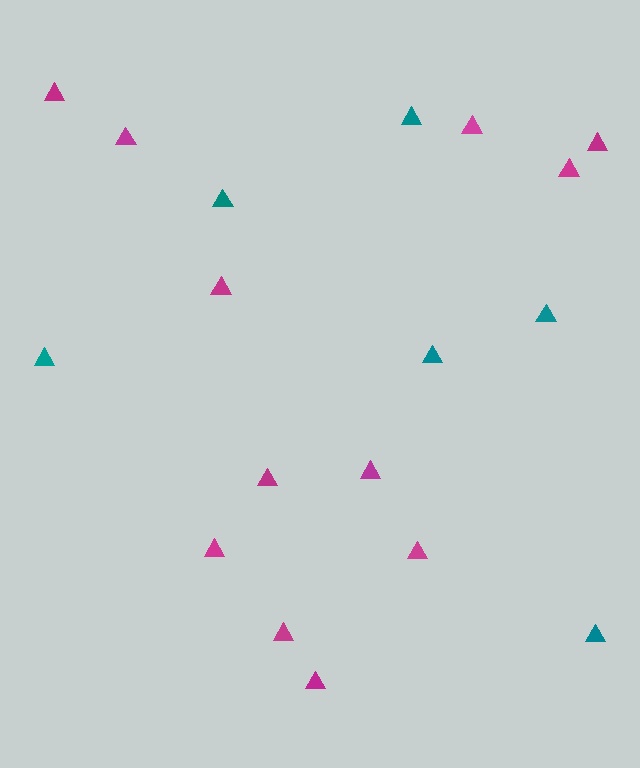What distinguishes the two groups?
There are 2 groups: one group of magenta triangles (12) and one group of teal triangles (6).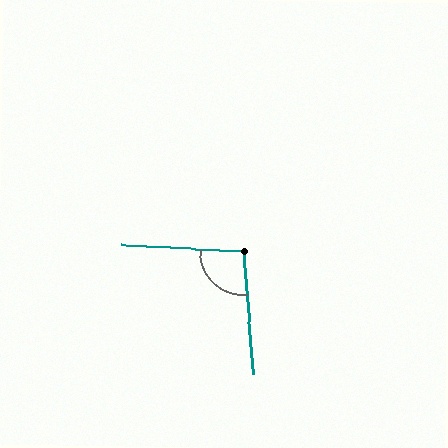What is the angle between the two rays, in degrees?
Approximately 97 degrees.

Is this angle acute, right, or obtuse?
It is obtuse.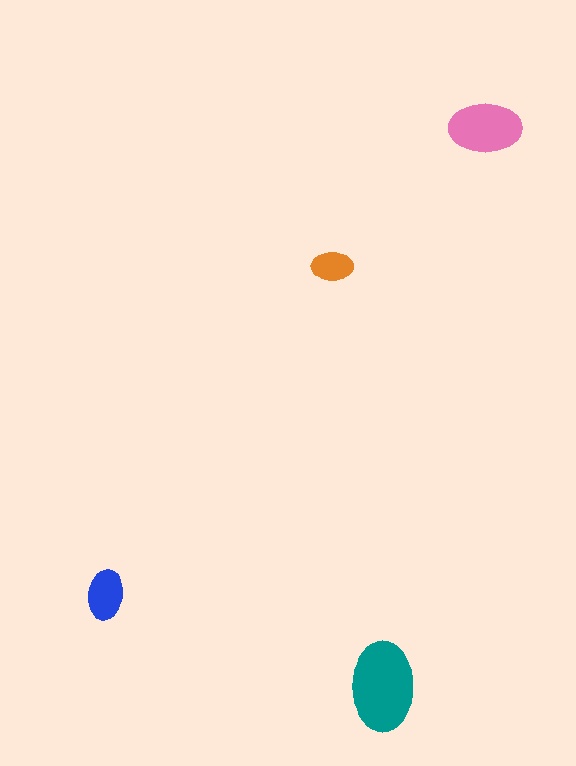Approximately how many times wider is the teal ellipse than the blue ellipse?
About 2 times wider.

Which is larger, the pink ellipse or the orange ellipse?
The pink one.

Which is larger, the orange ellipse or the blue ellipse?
The blue one.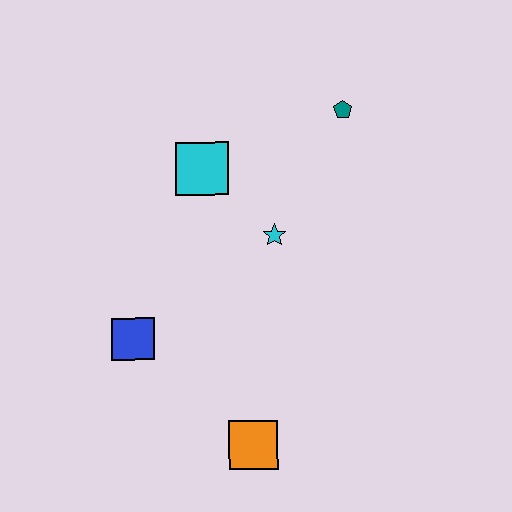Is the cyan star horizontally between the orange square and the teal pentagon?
Yes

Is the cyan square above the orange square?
Yes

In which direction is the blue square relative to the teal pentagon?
The blue square is below the teal pentagon.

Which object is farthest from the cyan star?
The orange square is farthest from the cyan star.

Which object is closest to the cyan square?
The cyan star is closest to the cyan square.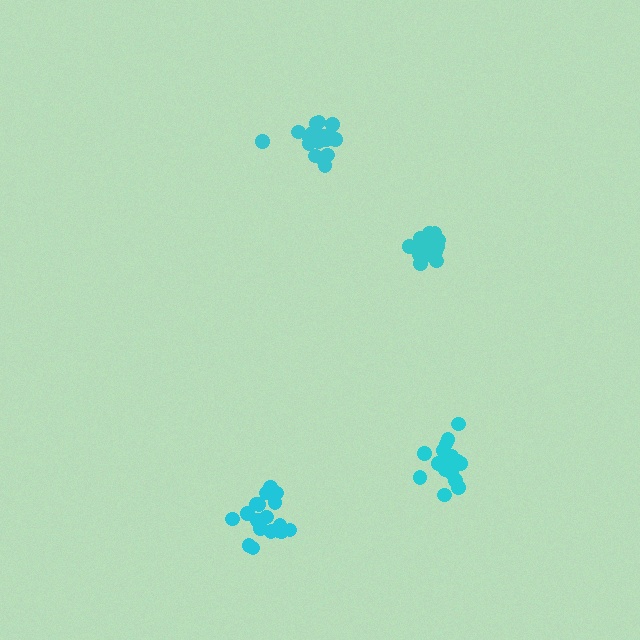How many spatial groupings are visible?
There are 4 spatial groupings.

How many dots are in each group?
Group 1: 18 dots, Group 2: 17 dots, Group 3: 17 dots, Group 4: 20 dots (72 total).